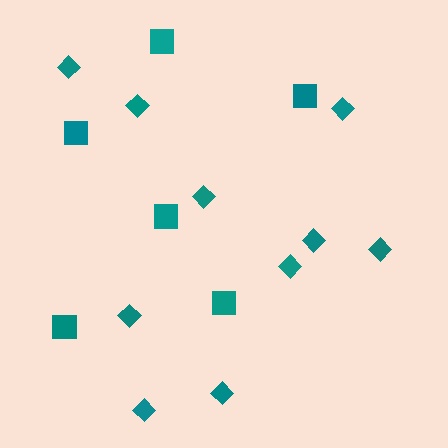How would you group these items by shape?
There are 2 groups: one group of squares (6) and one group of diamonds (10).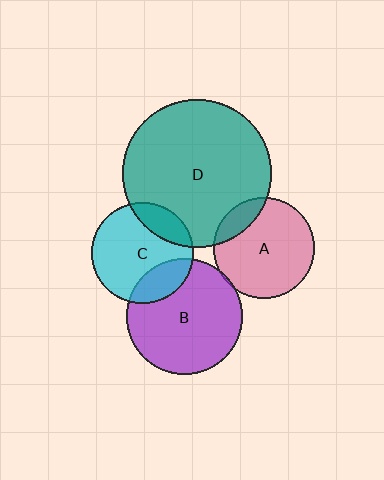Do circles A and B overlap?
Yes.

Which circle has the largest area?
Circle D (teal).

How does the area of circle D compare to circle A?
Approximately 2.2 times.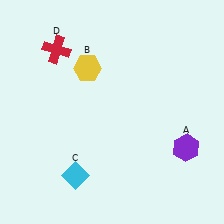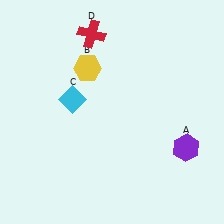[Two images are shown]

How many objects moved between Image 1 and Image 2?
2 objects moved between the two images.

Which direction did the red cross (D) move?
The red cross (D) moved right.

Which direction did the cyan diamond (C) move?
The cyan diamond (C) moved up.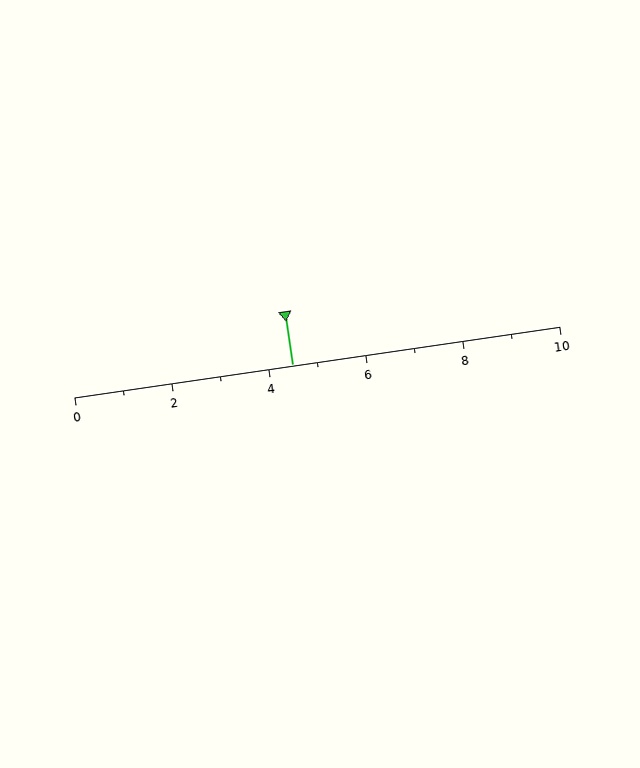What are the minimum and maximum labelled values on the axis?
The axis runs from 0 to 10.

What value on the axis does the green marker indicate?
The marker indicates approximately 4.5.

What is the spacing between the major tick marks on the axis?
The major ticks are spaced 2 apart.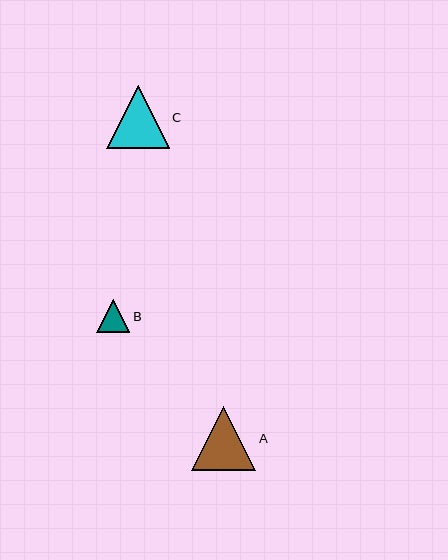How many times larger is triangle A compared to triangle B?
Triangle A is approximately 2.0 times the size of triangle B.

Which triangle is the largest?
Triangle A is the largest with a size of approximately 64 pixels.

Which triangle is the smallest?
Triangle B is the smallest with a size of approximately 33 pixels.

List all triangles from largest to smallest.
From largest to smallest: A, C, B.